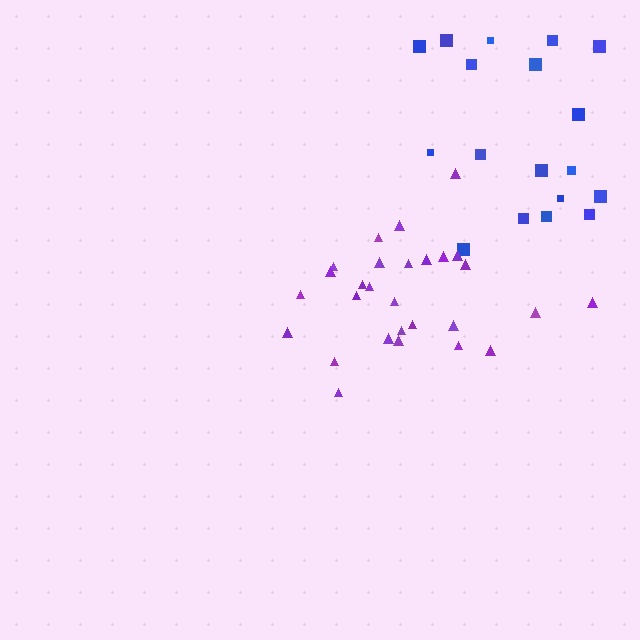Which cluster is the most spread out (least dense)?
Blue.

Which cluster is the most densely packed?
Purple.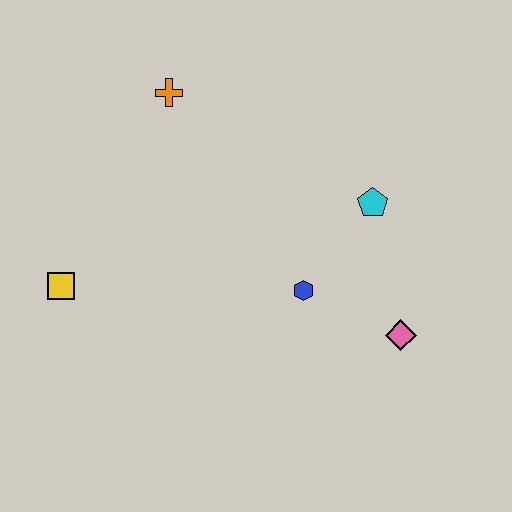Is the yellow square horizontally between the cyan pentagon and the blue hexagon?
No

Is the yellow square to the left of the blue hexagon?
Yes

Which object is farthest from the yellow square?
The pink diamond is farthest from the yellow square.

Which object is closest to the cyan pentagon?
The blue hexagon is closest to the cyan pentagon.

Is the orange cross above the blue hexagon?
Yes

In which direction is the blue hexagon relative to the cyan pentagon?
The blue hexagon is below the cyan pentagon.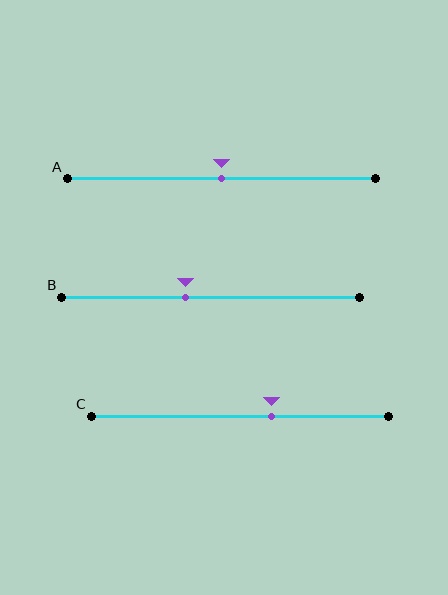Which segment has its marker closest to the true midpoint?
Segment A has its marker closest to the true midpoint.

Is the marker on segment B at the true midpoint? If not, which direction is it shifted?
No, the marker on segment B is shifted to the left by about 8% of the segment length.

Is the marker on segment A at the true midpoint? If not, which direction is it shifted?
Yes, the marker on segment A is at the true midpoint.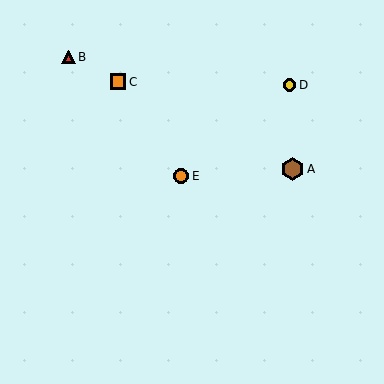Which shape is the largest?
The brown hexagon (labeled A) is the largest.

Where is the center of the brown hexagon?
The center of the brown hexagon is at (293, 169).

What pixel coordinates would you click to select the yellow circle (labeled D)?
Click at (290, 85) to select the yellow circle D.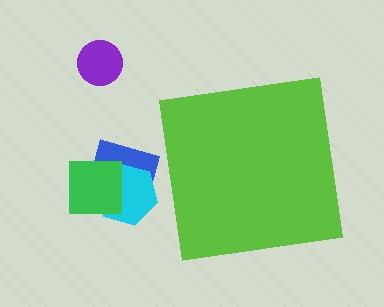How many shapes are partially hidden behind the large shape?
0 shapes are partially hidden.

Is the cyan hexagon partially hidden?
No, the cyan hexagon is fully visible.